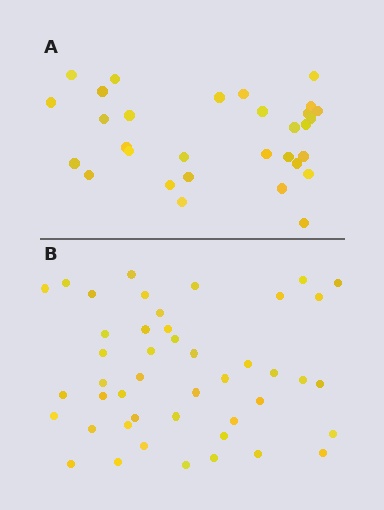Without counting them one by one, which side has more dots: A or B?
Region B (the bottom region) has more dots.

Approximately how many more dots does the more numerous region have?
Region B has approximately 15 more dots than region A.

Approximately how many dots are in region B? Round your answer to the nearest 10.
About 40 dots. (The exact count is 45, which rounds to 40.)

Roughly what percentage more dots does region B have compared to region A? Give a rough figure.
About 45% more.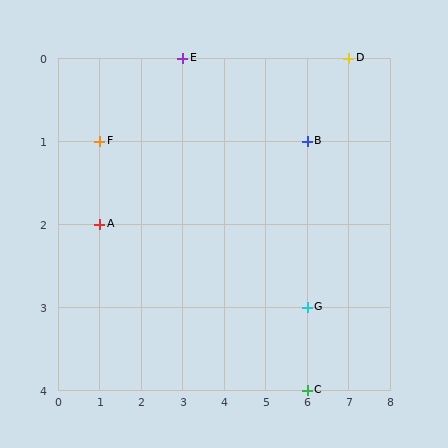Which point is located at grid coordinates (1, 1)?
Point F is at (1, 1).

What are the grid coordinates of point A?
Point A is at grid coordinates (1, 2).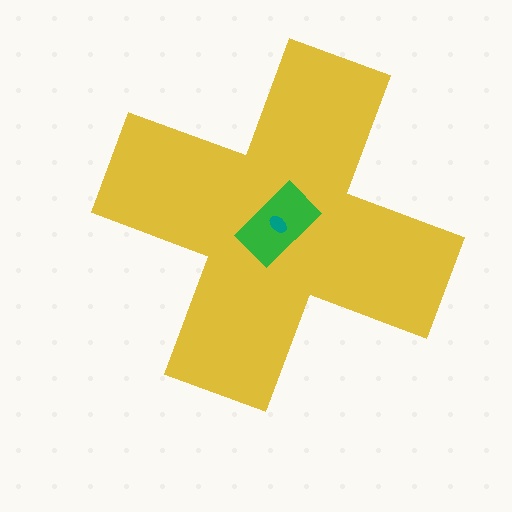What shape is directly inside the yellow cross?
The green rectangle.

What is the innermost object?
The teal ellipse.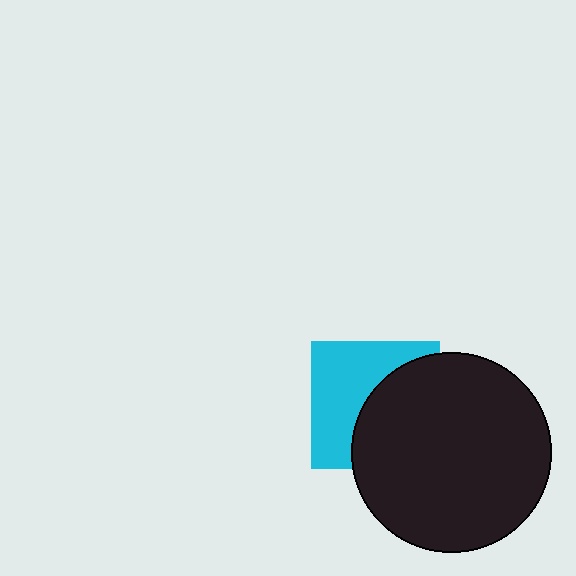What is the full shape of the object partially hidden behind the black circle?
The partially hidden object is a cyan square.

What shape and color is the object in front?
The object in front is a black circle.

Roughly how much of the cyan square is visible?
About half of it is visible (roughly 50%).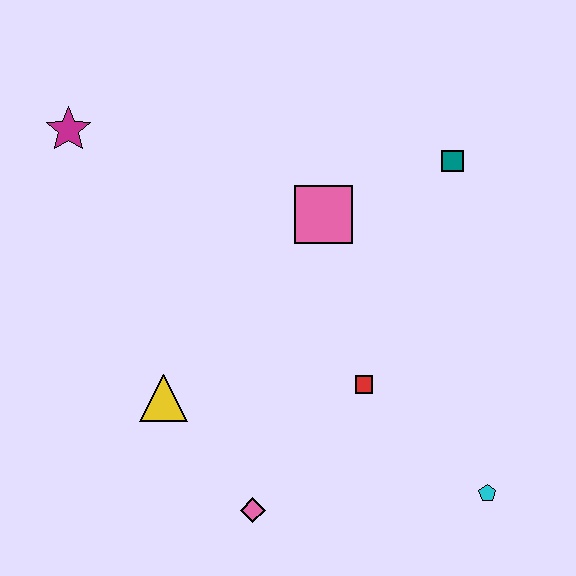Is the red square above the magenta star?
No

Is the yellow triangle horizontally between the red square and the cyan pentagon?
No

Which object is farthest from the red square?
The magenta star is farthest from the red square.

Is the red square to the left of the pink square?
No